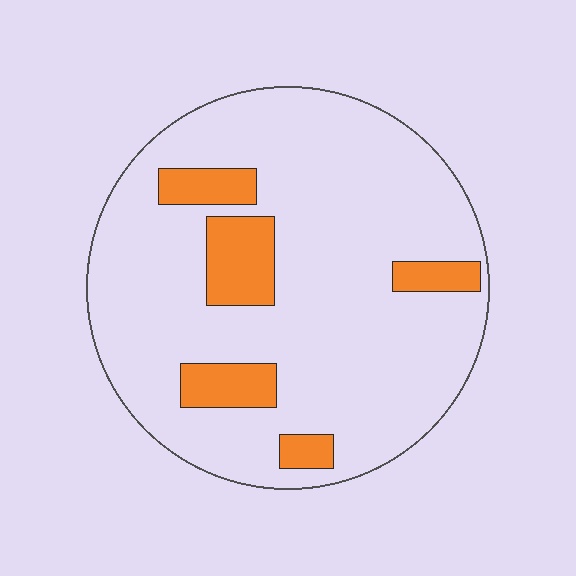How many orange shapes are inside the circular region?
5.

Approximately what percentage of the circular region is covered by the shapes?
Approximately 15%.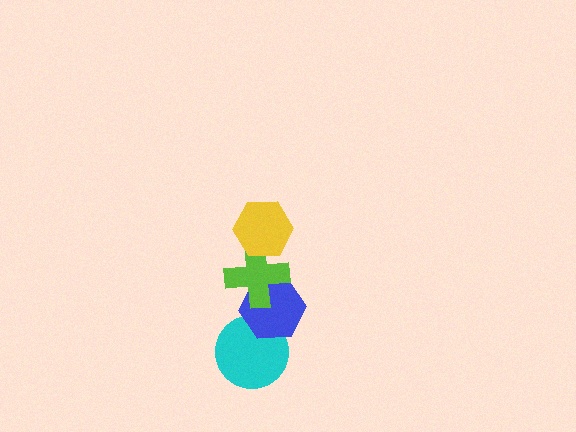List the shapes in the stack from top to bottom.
From top to bottom: the yellow hexagon, the lime cross, the blue hexagon, the cyan circle.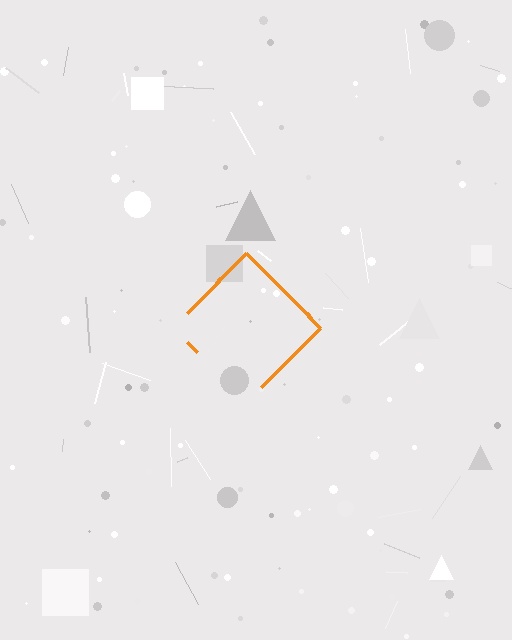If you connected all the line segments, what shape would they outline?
They would outline a diamond.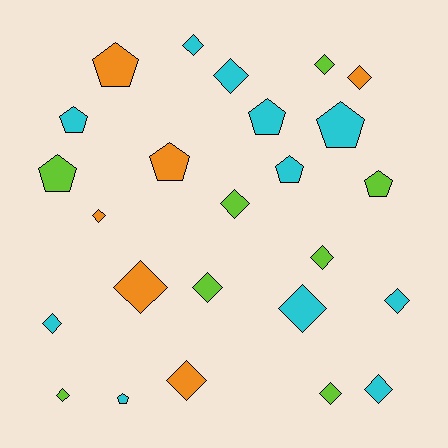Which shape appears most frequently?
Diamond, with 16 objects.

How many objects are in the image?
There are 25 objects.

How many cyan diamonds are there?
There are 6 cyan diamonds.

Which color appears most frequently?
Cyan, with 11 objects.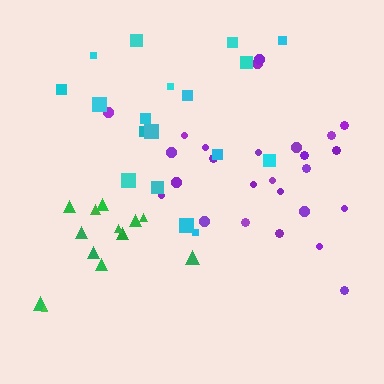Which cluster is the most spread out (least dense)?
Cyan.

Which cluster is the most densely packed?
Green.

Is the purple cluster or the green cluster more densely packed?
Green.